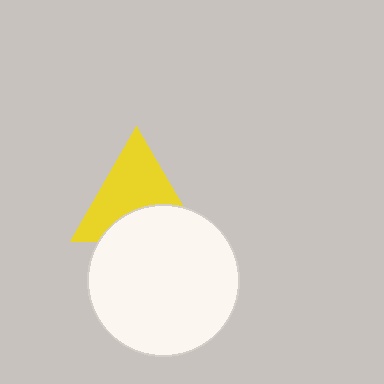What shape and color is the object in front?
The object in front is a white circle.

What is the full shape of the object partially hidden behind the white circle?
The partially hidden object is a yellow triangle.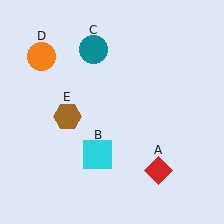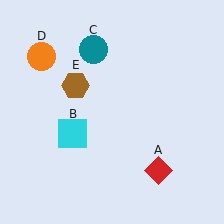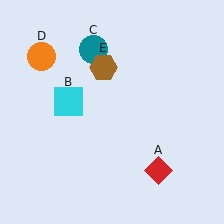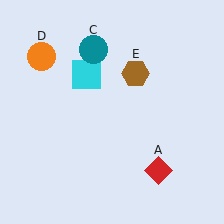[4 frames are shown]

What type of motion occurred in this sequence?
The cyan square (object B), brown hexagon (object E) rotated clockwise around the center of the scene.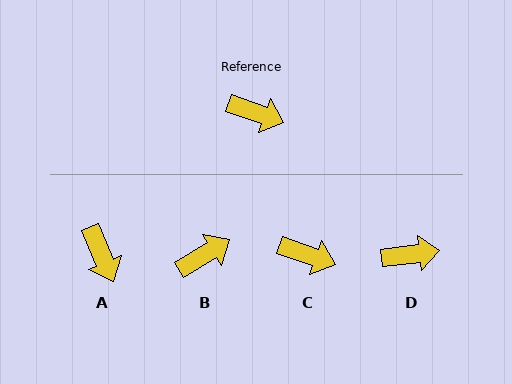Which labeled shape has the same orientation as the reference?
C.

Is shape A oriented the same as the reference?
No, it is off by about 48 degrees.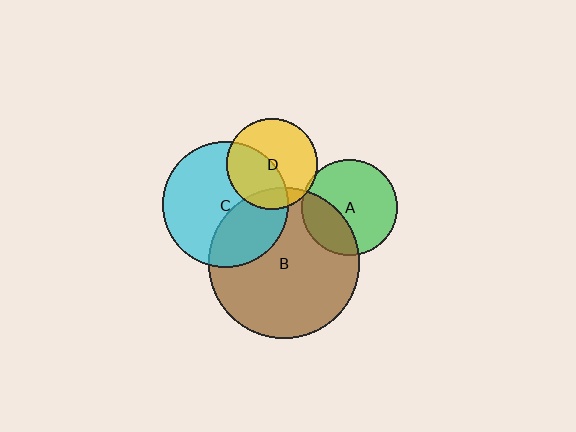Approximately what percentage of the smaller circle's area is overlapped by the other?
Approximately 15%.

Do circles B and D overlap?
Yes.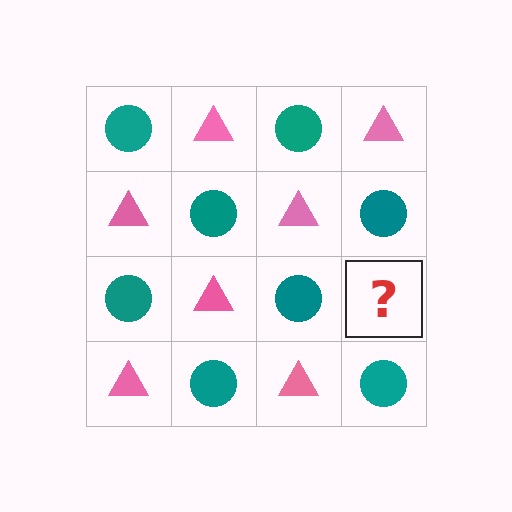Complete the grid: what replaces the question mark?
The question mark should be replaced with a pink triangle.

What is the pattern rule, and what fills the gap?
The rule is that it alternates teal circle and pink triangle in a checkerboard pattern. The gap should be filled with a pink triangle.